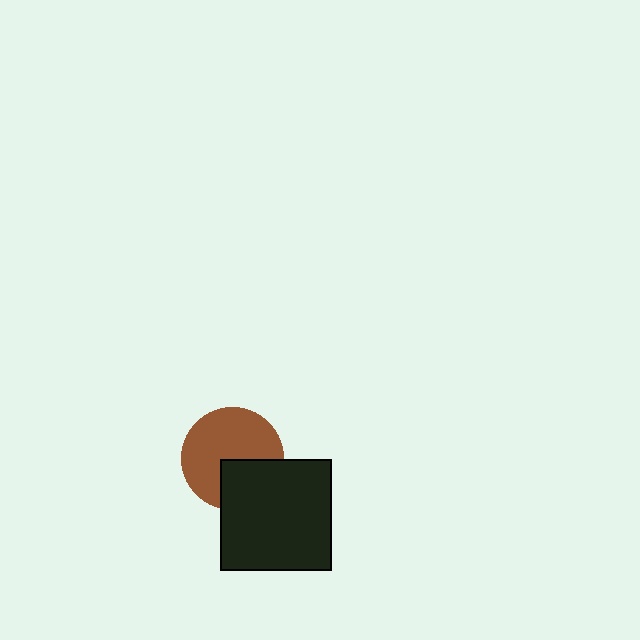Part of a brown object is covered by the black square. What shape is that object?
It is a circle.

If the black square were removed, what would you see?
You would see the complete brown circle.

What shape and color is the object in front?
The object in front is a black square.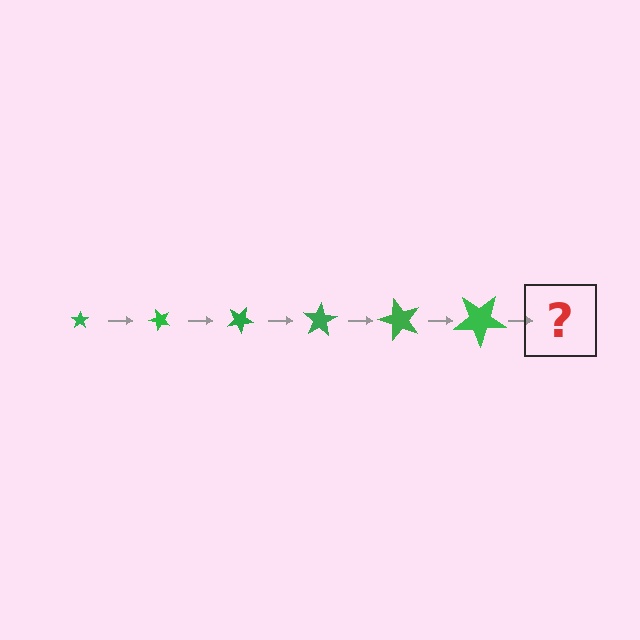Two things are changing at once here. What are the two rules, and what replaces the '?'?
The two rules are that the star grows larger each step and it rotates 50 degrees each step. The '?' should be a star, larger than the previous one and rotated 300 degrees from the start.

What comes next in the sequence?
The next element should be a star, larger than the previous one and rotated 300 degrees from the start.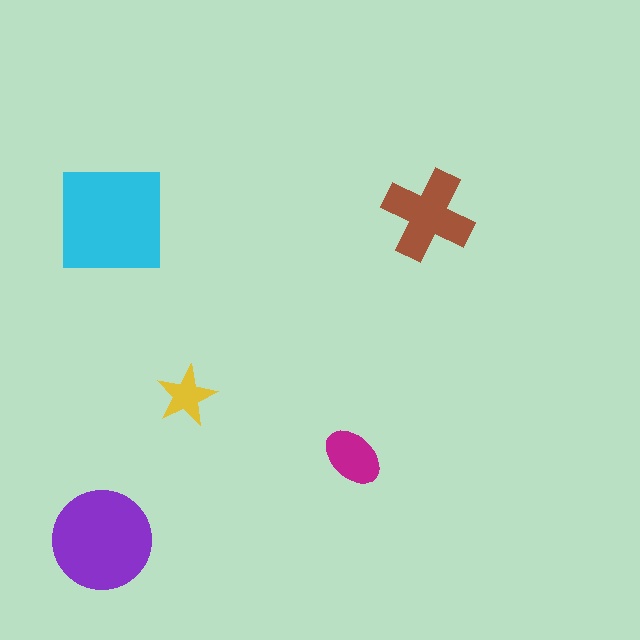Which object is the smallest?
The yellow star.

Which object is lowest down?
The purple circle is bottommost.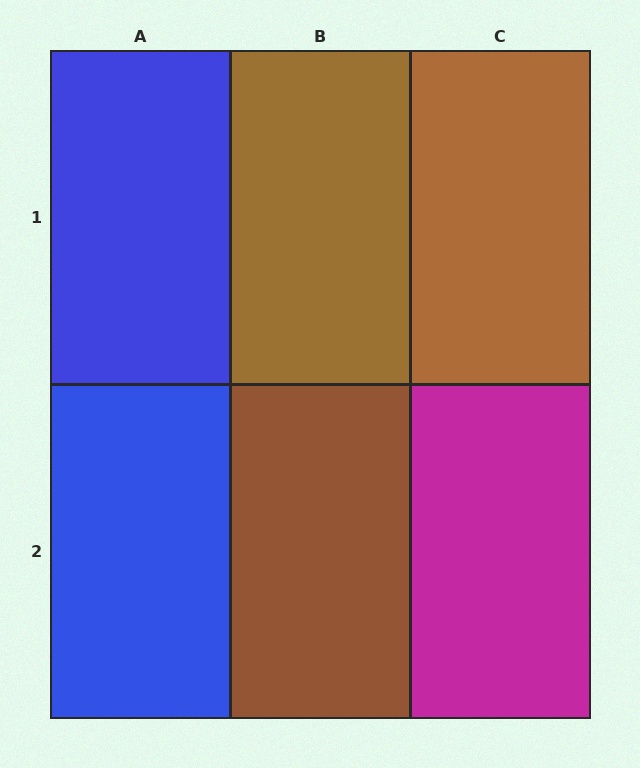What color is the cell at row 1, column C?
Brown.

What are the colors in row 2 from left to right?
Blue, brown, magenta.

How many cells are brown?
3 cells are brown.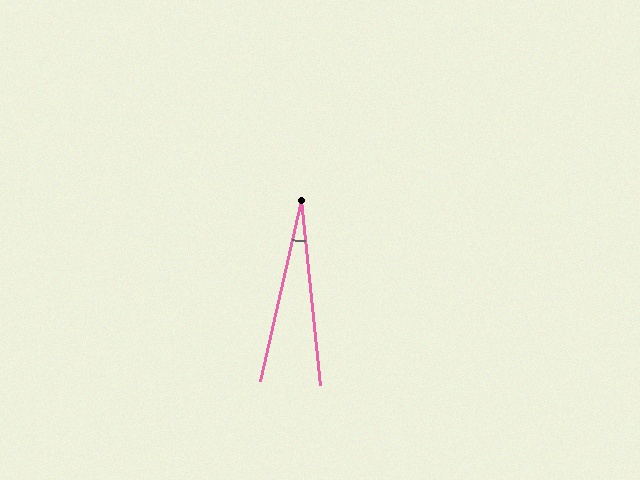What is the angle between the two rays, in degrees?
Approximately 19 degrees.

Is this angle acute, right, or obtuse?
It is acute.